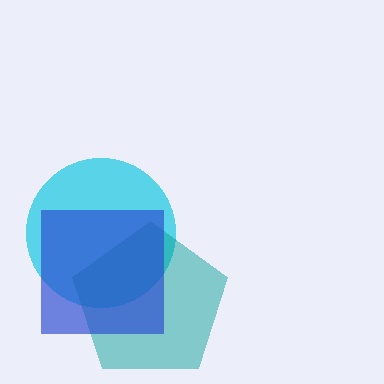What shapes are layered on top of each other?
The layered shapes are: a cyan circle, a teal pentagon, a blue square.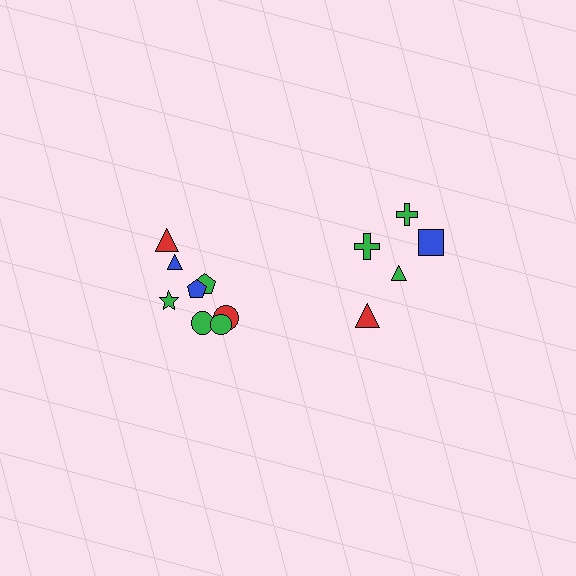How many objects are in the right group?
There are 5 objects.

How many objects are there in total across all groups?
There are 13 objects.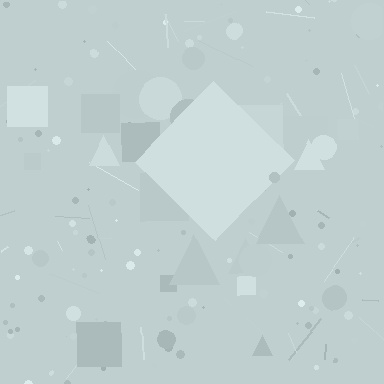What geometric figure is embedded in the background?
A diamond is embedded in the background.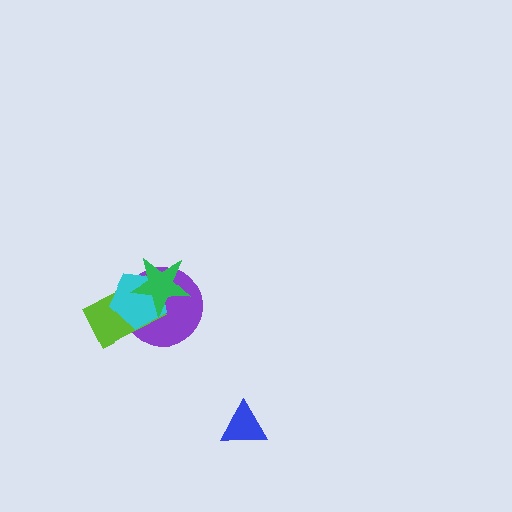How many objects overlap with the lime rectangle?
3 objects overlap with the lime rectangle.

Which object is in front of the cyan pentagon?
The green star is in front of the cyan pentagon.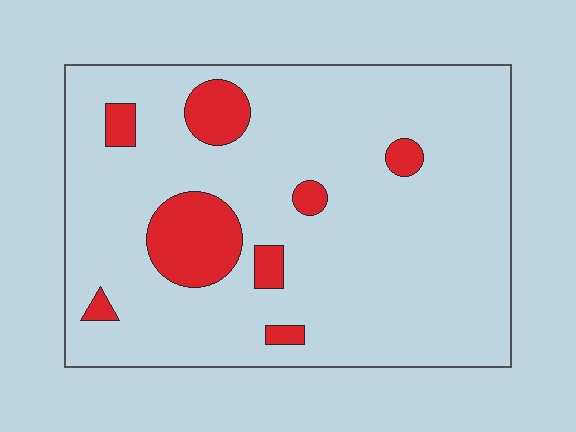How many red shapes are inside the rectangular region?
8.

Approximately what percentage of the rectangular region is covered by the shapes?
Approximately 15%.